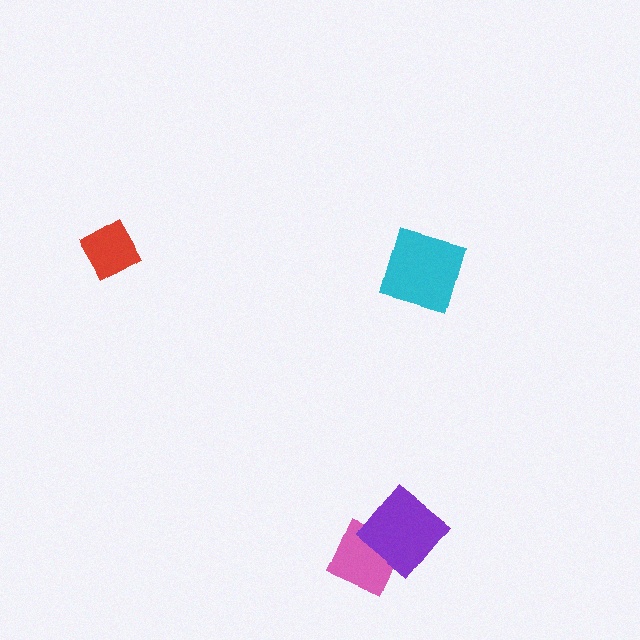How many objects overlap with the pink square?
1 object overlaps with the pink square.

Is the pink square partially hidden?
Yes, it is partially covered by another shape.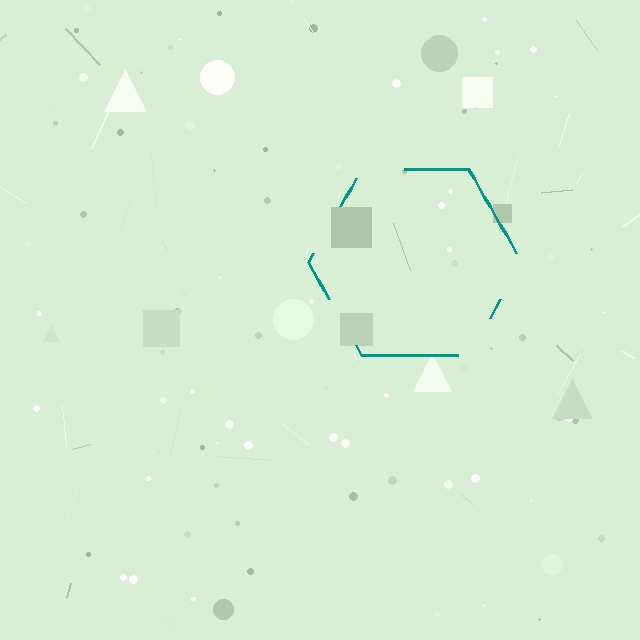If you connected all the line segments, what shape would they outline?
They would outline a hexagon.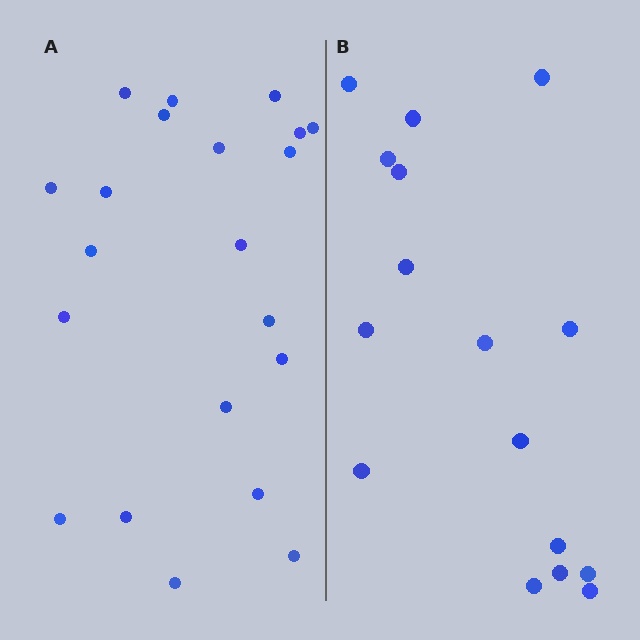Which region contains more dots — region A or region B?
Region A (the left region) has more dots.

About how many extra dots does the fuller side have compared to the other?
Region A has about 5 more dots than region B.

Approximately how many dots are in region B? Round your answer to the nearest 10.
About 20 dots. (The exact count is 16, which rounds to 20.)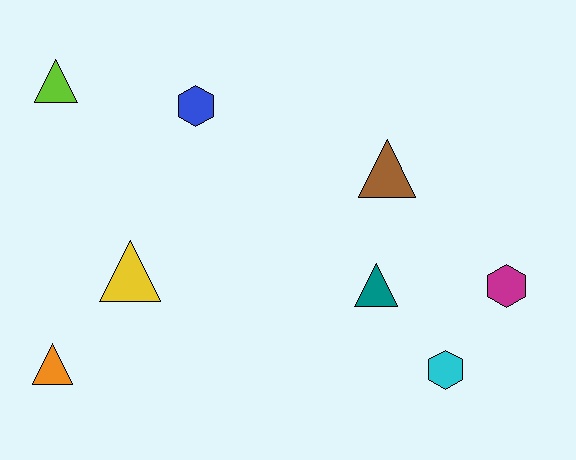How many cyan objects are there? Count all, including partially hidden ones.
There is 1 cyan object.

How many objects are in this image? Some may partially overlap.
There are 8 objects.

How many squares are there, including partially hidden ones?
There are no squares.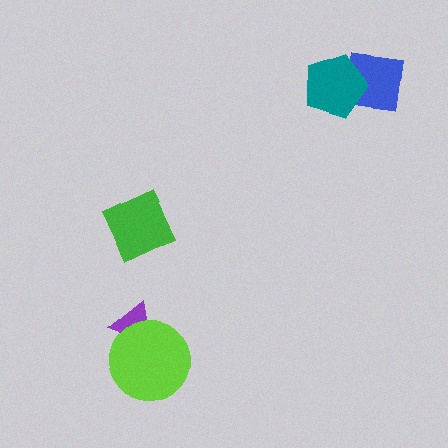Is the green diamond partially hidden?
No, no other shape covers it.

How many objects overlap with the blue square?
1 object overlaps with the blue square.